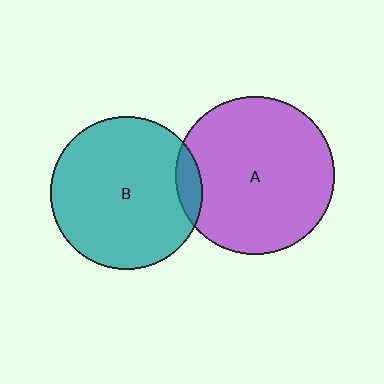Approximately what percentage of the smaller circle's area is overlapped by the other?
Approximately 10%.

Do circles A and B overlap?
Yes.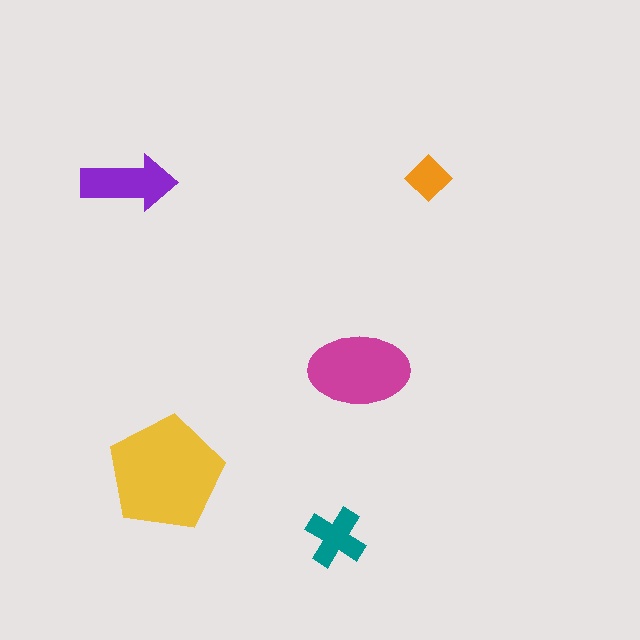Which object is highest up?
The orange diamond is topmost.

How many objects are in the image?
There are 5 objects in the image.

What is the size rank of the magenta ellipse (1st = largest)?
2nd.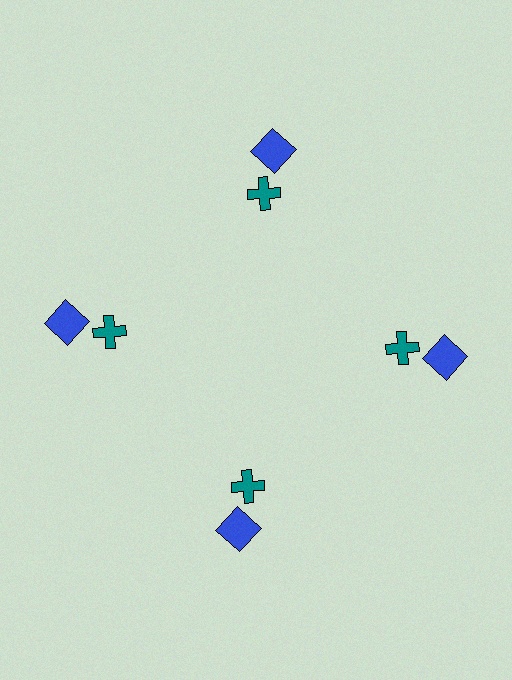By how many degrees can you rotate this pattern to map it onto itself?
The pattern maps onto itself every 90 degrees of rotation.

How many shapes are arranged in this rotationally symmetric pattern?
There are 8 shapes, arranged in 4 groups of 2.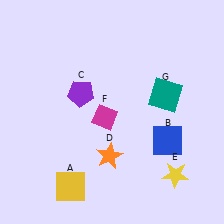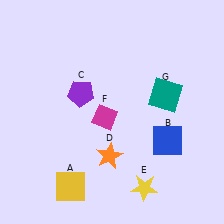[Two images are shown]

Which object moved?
The yellow star (E) moved left.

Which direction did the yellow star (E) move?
The yellow star (E) moved left.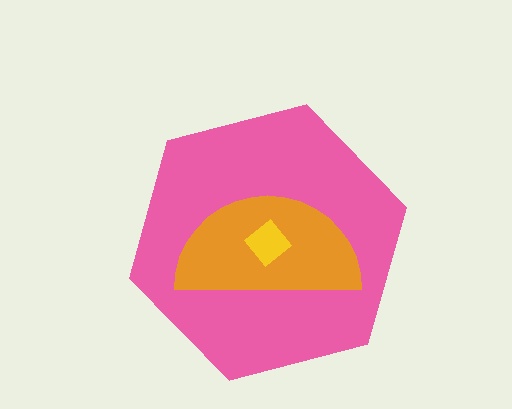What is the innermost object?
The yellow diamond.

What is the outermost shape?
The pink hexagon.